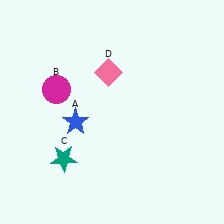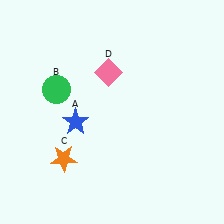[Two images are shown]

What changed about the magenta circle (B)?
In Image 1, B is magenta. In Image 2, it changed to green.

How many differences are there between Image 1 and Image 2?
There are 2 differences between the two images.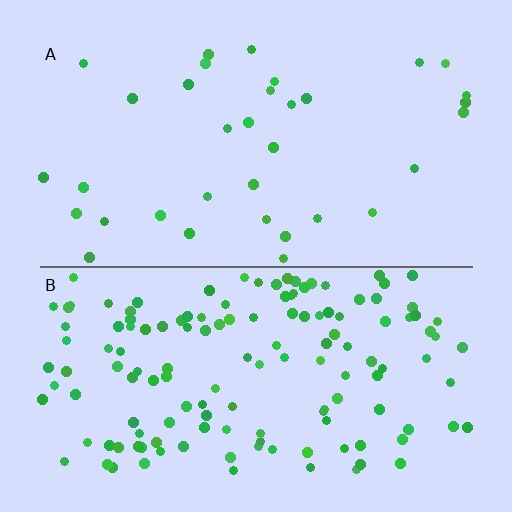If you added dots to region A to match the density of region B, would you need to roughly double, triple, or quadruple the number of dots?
Approximately quadruple.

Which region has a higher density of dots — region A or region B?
B (the bottom).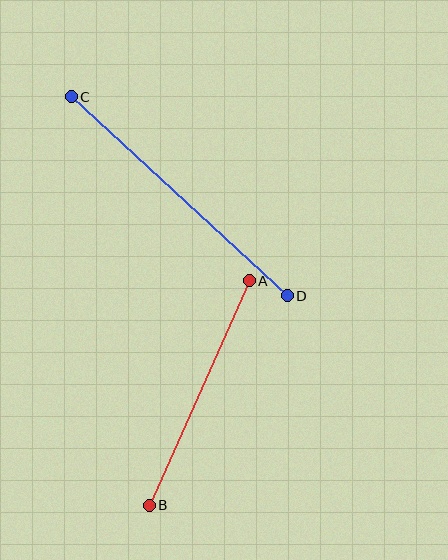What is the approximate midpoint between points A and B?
The midpoint is at approximately (199, 393) pixels.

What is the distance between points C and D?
The distance is approximately 294 pixels.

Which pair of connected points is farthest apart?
Points C and D are farthest apart.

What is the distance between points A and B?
The distance is approximately 246 pixels.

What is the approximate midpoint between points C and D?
The midpoint is at approximately (179, 196) pixels.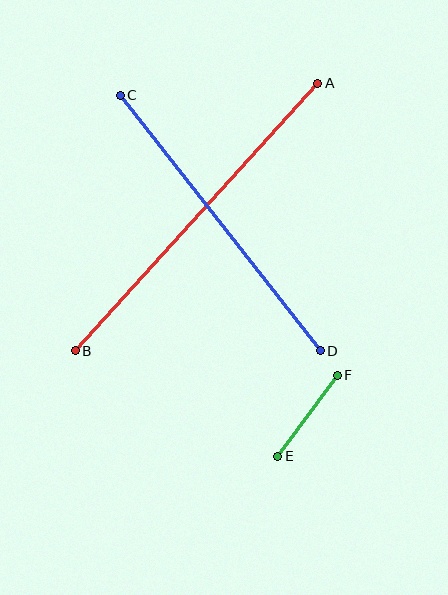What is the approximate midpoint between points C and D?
The midpoint is at approximately (220, 223) pixels.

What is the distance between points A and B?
The distance is approximately 361 pixels.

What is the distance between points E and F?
The distance is approximately 101 pixels.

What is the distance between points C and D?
The distance is approximately 325 pixels.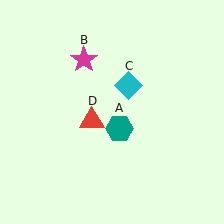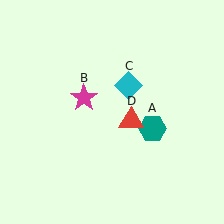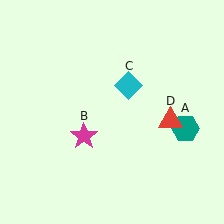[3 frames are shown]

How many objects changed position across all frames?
3 objects changed position: teal hexagon (object A), magenta star (object B), red triangle (object D).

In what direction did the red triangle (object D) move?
The red triangle (object D) moved right.